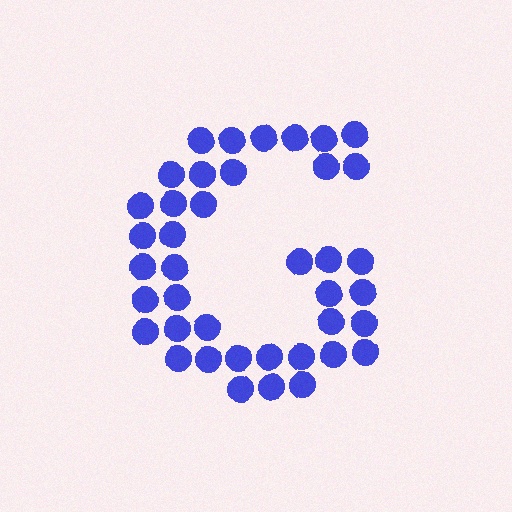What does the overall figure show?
The overall figure shows the letter G.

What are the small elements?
The small elements are circles.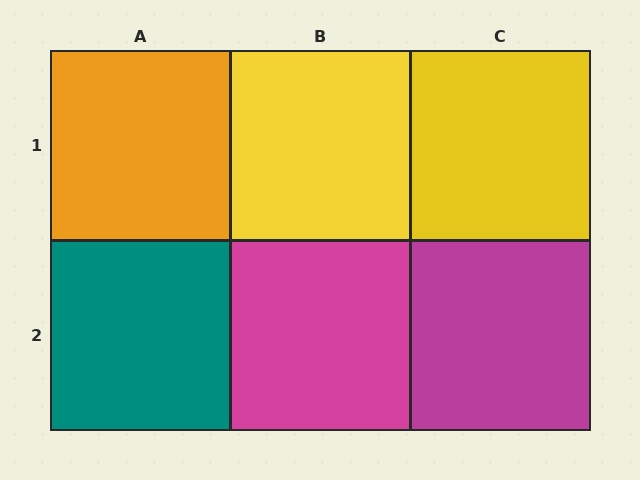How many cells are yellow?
2 cells are yellow.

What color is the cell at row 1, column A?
Orange.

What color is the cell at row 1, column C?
Yellow.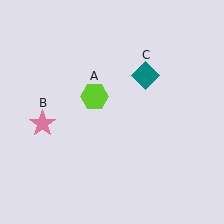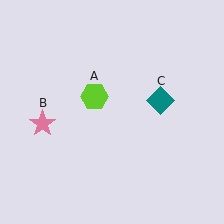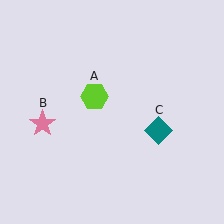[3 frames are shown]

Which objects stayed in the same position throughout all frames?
Lime hexagon (object A) and pink star (object B) remained stationary.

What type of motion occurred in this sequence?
The teal diamond (object C) rotated clockwise around the center of the scene.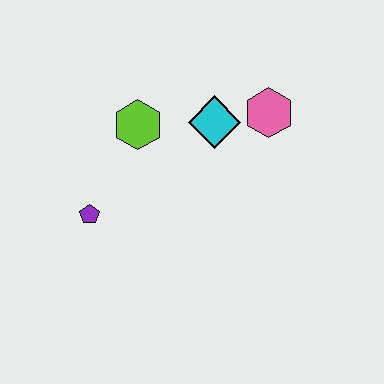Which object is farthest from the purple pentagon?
The pink hexagon is farthest from the purple pentagon.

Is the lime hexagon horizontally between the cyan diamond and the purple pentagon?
Yes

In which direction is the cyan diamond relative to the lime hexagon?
The cyan diamond is to the right of the lime hexagon.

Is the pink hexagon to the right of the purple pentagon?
Yes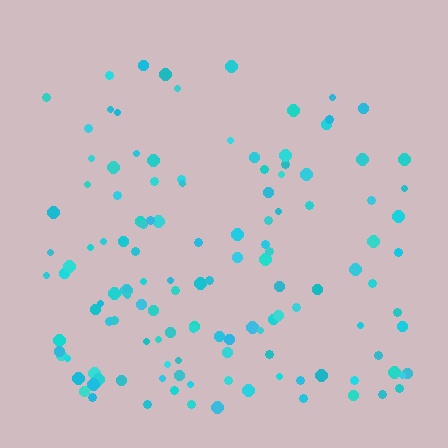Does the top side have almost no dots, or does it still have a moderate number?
Still a moderate number, just noticeably fewer than the bottom.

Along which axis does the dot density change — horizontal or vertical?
Vertical.